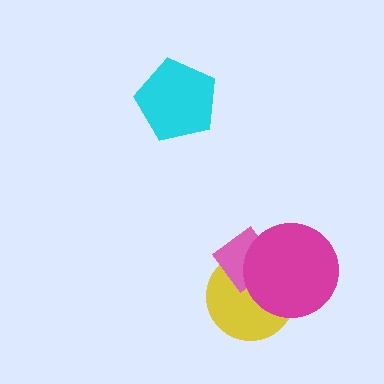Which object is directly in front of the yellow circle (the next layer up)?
The pink diamond is directly in front of the yellow circle.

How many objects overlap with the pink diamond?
2 objects overlap with the pink diamond.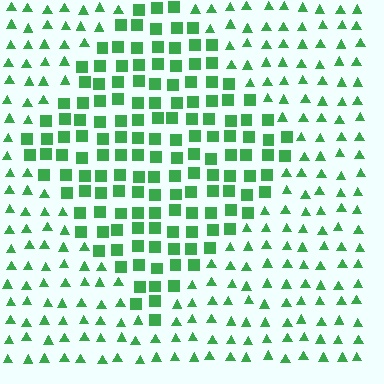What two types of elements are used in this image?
The image uses squares inside the diamond region and triangles outside it.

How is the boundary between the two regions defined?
The boundary is defined by a change in element shape: squares inside vs. triangles outside. All elements share the same color and spacing.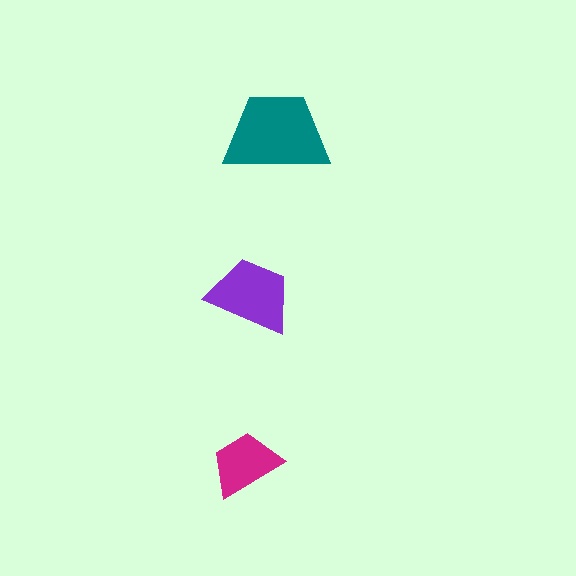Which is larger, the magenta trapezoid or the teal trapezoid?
The teal one.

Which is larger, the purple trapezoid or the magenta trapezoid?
The purple one.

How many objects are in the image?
There are 3 objects in the image.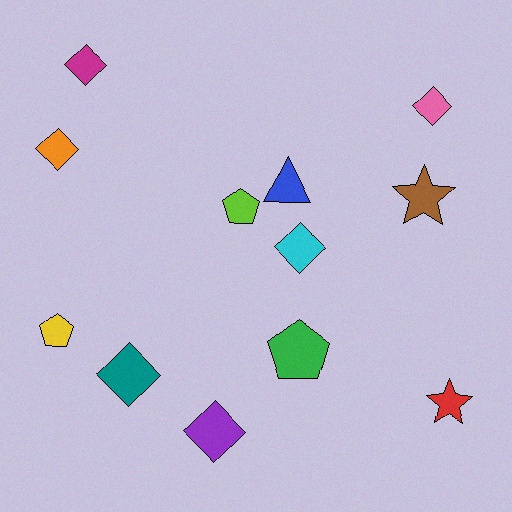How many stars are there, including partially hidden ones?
There are 2 stars.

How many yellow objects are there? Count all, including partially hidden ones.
There is 1 yellow object.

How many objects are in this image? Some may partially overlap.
There are 12 objects.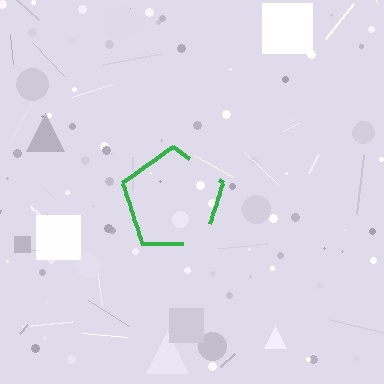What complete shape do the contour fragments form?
The contour fragments form a pentagon.